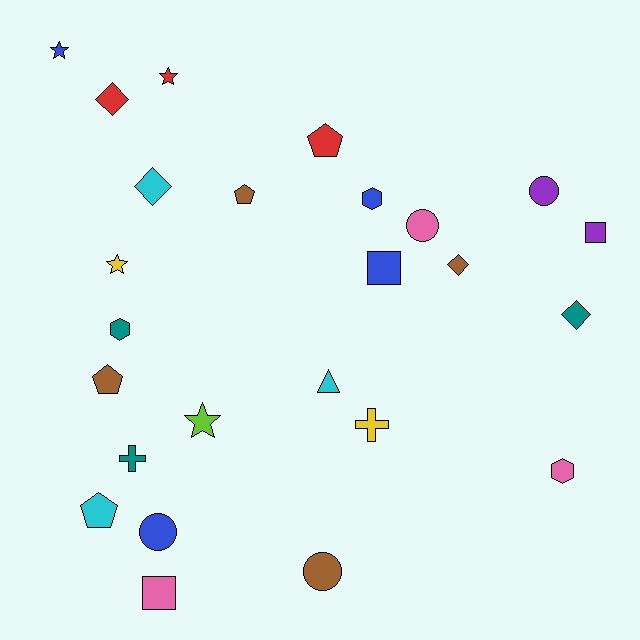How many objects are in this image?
There are 25 objects.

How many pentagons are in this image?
There are 4 pentagons.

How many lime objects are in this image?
There is 1 lime object.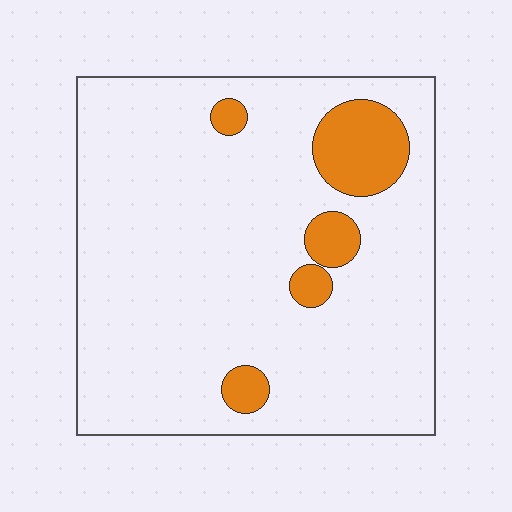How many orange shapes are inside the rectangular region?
5.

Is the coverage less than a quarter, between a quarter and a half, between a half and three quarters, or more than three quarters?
Less than a quarter.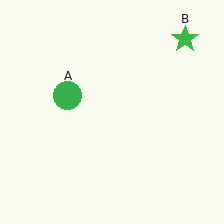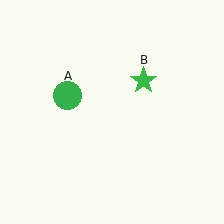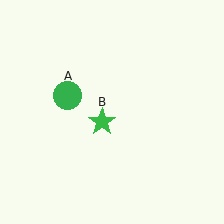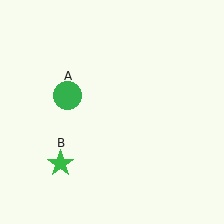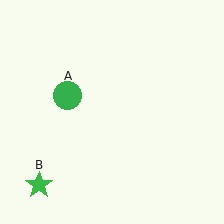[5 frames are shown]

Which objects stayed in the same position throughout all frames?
Green circle (object A) remained stationary.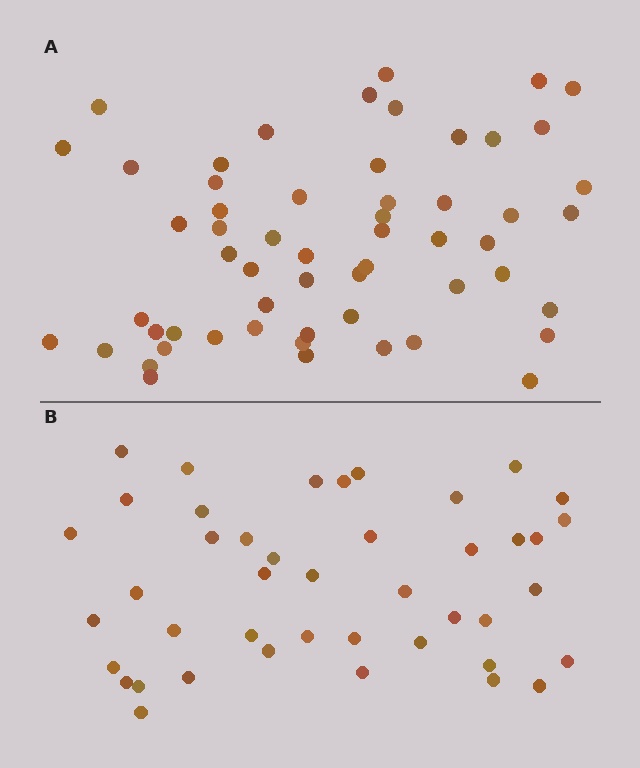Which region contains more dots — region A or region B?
Region A (the top region) has more dots.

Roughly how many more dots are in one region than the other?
Region A has approximately 15 more dots than region B.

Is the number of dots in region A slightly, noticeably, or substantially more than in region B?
Region A has noticeably more, but not dramatically so. The ratio is roughly 1.3 to 1.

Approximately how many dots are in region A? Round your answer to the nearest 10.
About 60 dots. (The exact count is 57, which rounds to 60.)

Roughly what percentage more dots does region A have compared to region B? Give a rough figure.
About 35% more.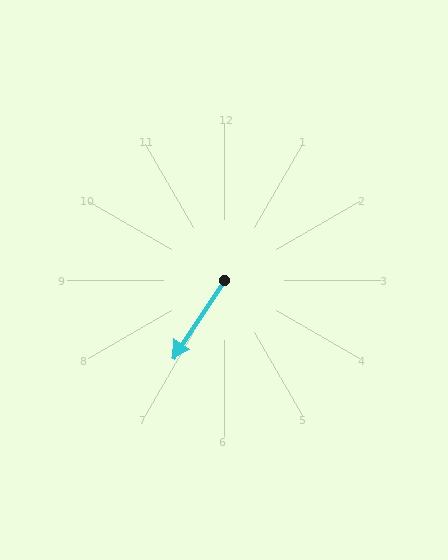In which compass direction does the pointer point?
Southwest.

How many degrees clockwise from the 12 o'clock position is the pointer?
Approximately 213 degrees.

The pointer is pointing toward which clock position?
Roughly 7 o'clock.